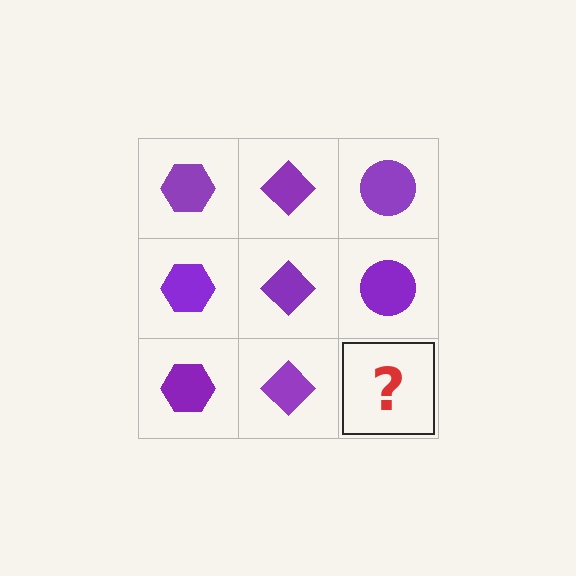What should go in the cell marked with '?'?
The missing cell should contain a purple circle.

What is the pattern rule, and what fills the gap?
The rule is that each column has a consistent shape. The gap should be filled with a purple circle.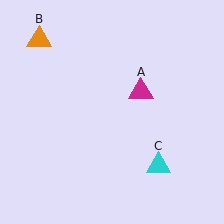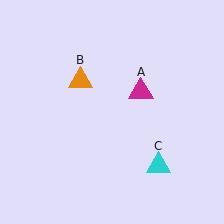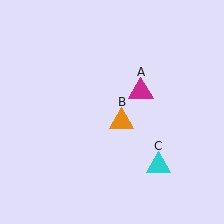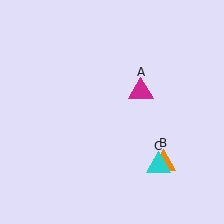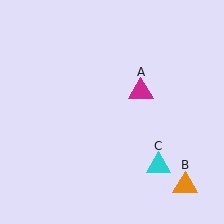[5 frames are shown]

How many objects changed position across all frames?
1 object changed position: orange triangle (object B).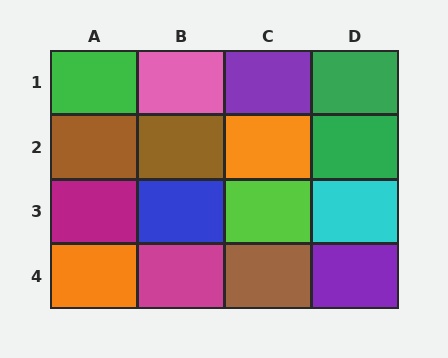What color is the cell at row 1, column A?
Green.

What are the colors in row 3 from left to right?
Magenta, blue, lime, cyan.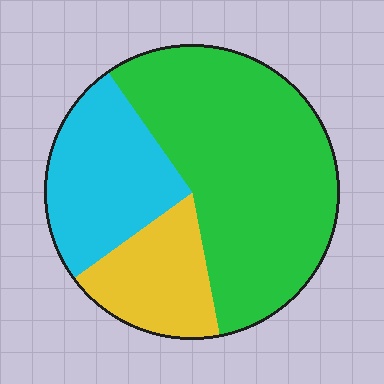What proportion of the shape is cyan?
Cyan covers 25% of the shape.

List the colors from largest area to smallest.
From largest to smallest: green, cyan, yellow.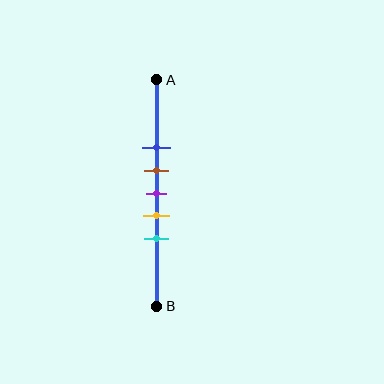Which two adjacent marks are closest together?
The brown and purple marks are the closest adjacent pair.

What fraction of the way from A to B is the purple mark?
The purple mark is approximately 50% (0.5) of the way from A to B.